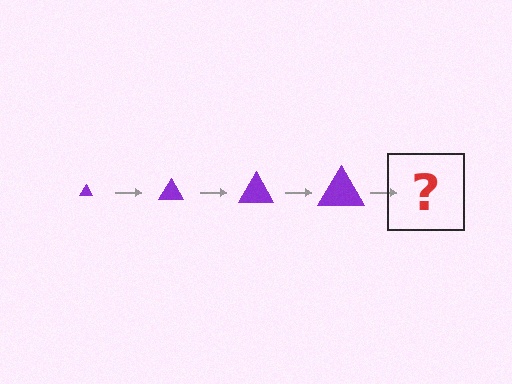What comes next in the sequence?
The next element should be a purple triangle, larger than the previous one.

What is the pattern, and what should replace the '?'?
The pattern is that the triangle gets progressively larger each step. The '?' should be a purple triangle, larger than the previous one.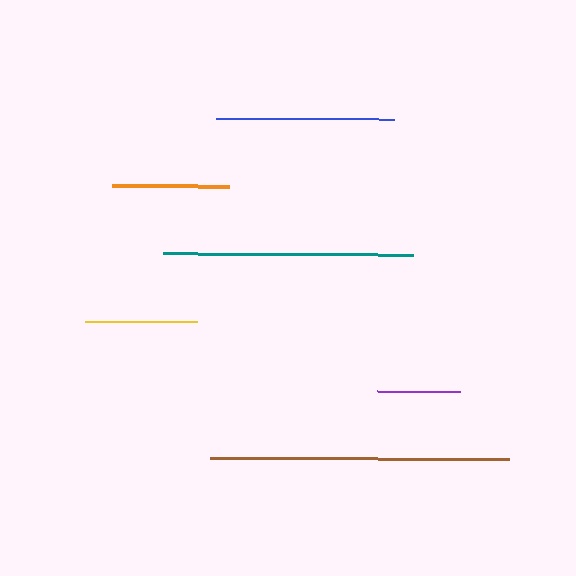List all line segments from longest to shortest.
From longest to shortest: brown, teal, blue, orange, yellow, purple.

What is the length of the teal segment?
The teal segment is approximately 249 pixels long.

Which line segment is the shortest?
The purple line is the shortest at approximately 83 pixels.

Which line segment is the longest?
The brown line is the longest at approximately 299 pixels.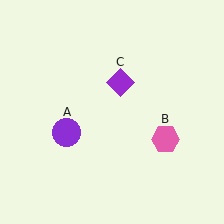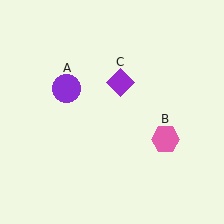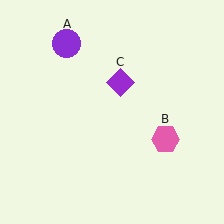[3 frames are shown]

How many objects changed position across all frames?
1 object changed position: purple circle (object A).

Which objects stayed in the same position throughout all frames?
Pink hexagon (object B) and purple diamond (object C) remained stationary.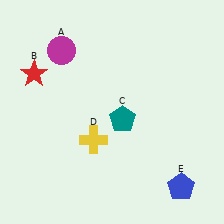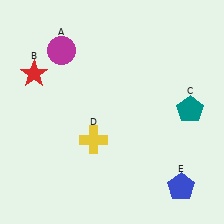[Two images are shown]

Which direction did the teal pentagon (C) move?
The teal pentagon (C) moved right.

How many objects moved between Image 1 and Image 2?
1 object moved between the two images.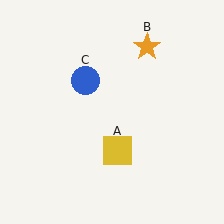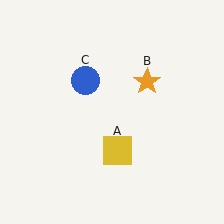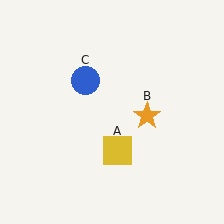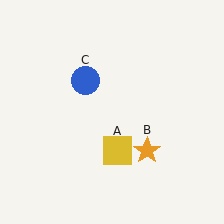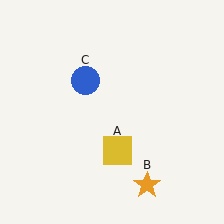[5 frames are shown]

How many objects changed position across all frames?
1 object changed position: orange star (object B).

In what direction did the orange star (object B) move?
The orange star (object B) moved down.